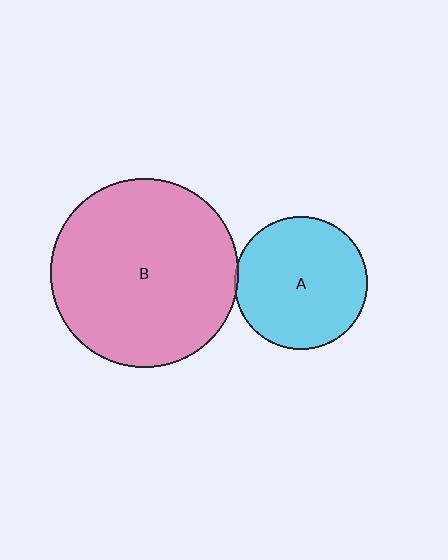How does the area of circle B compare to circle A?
Approximately 2.0 times.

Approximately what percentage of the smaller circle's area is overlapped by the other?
Approximately 5%.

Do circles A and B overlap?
Yes.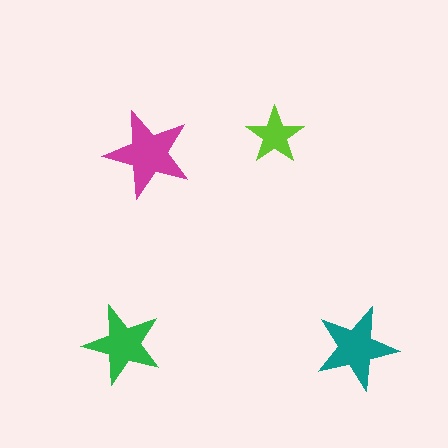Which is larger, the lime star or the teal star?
The teal one.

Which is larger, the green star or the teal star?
The teal one.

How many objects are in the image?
There are 4 objects in the image.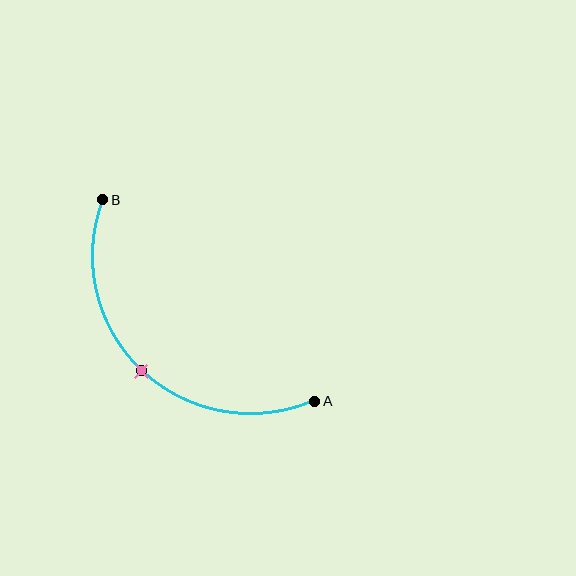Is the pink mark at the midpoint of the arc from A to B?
Yes. The pink mark lies on the arc at equal arc-length from both A and B — it is the arc midpoint.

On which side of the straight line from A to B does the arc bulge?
The arc bulges below and to the left of the straight line connecting A and B.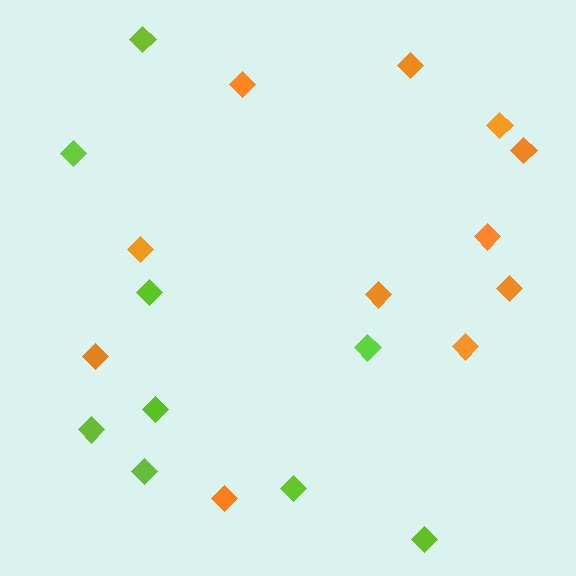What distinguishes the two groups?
There are 2 groups: one group of lime diamonds (9) and one group of orange diamonds (11).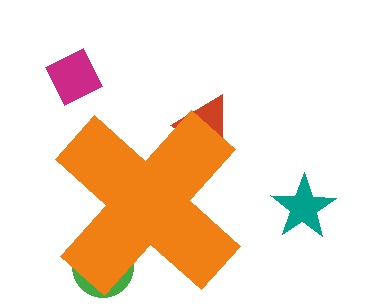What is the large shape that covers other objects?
An orange cross.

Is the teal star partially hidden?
No, the teal star is fully visible.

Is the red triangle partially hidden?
Yes, the red triangle is partially hidden behind the orange cross.